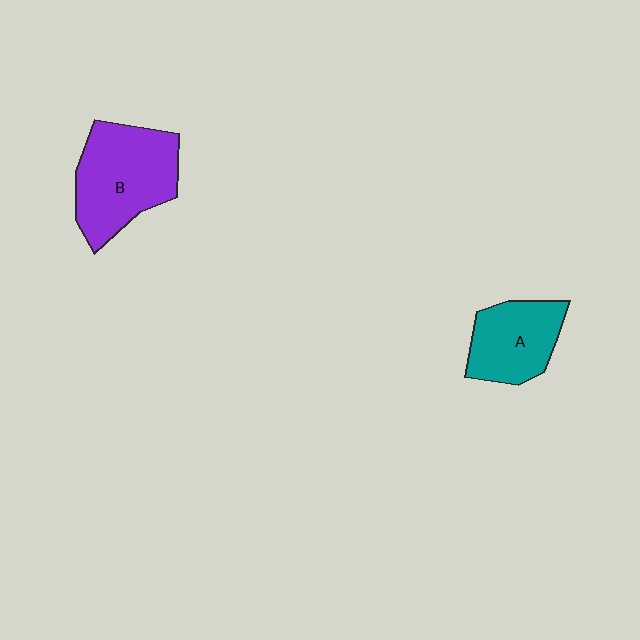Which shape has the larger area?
Shape B (purple).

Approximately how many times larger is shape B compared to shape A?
Approximately 1.4 times.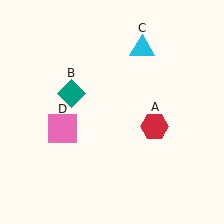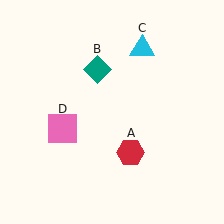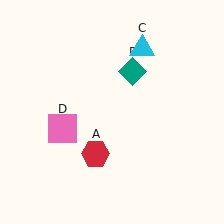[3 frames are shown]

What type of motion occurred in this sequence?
The red hexagon (object A), teal diamond (object B) rotated clockwise around the center of the scene.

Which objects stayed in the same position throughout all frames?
Cyan triangle (object C) and pink square (object D) remained stationary.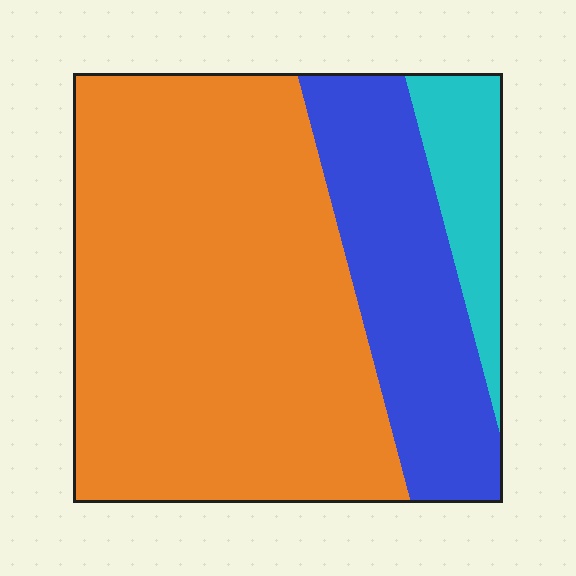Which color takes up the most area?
Orange, at roughly 65%.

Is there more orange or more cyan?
Orange.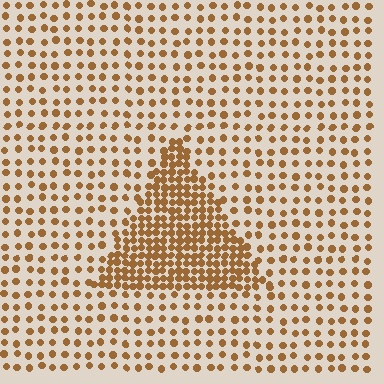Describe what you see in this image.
The image contains small brown elements arranged at two different densities. A triangle-shaped region is visible where the elements are more densely packed than the surrounding area.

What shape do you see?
I see a triangle.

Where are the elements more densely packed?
The elements are more densely packed inside the triangle boundary.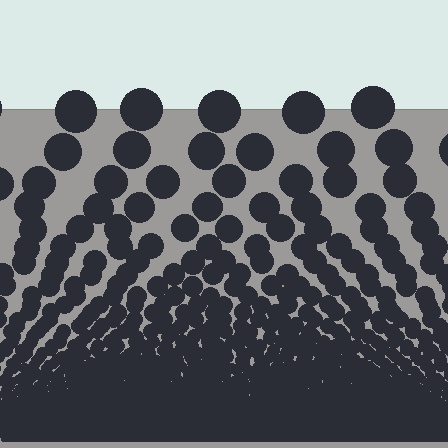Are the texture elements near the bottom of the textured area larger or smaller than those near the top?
Smaller. The gradient is inverted — elements near the bottom are smaller and denser.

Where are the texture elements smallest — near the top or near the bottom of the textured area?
Near the bottom.